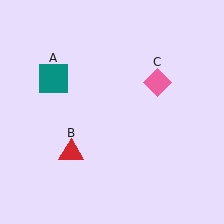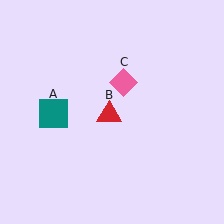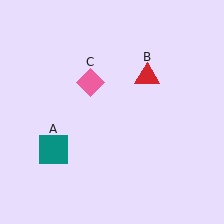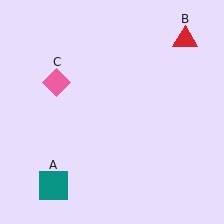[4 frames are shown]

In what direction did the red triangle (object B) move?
The red triangle (object B) moved up and to the right.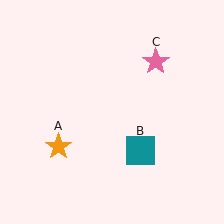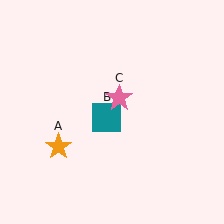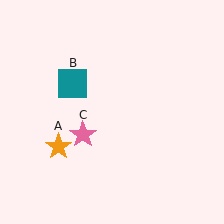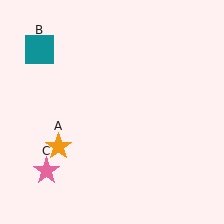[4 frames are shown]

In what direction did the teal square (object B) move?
The teal square (object B) moved up and to the left.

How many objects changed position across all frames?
2 objects changed position: teal square (object B), pink star (object C).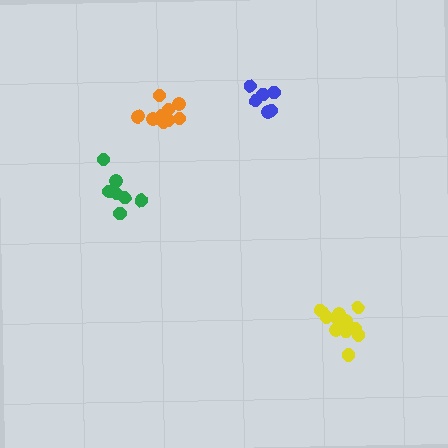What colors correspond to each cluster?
The clusters are colored: green, orange, yellow, blue.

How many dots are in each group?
Group 1: 7 dots, Group 2: 9 dots, Group 3: 11 dots, Group 4: 6 dots (33 total).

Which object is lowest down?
The yellow cluster is bottommost.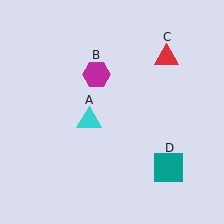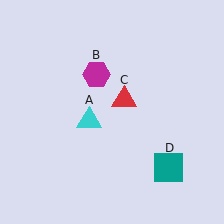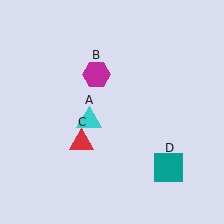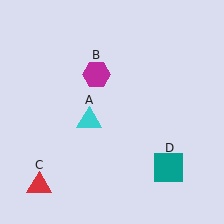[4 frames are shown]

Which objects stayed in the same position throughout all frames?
Cyan triangle (object A) and magenta hexagon (object B) and teal square (object D) remained stationary.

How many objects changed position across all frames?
1 object changed position: red triangle (object C).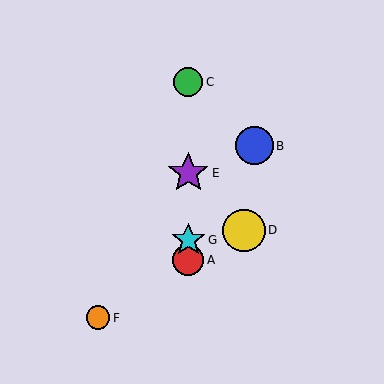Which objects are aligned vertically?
Objects A, C, E, G are aligned vertically.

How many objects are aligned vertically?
4 objects (A, C, E, G) are aligned vertically.